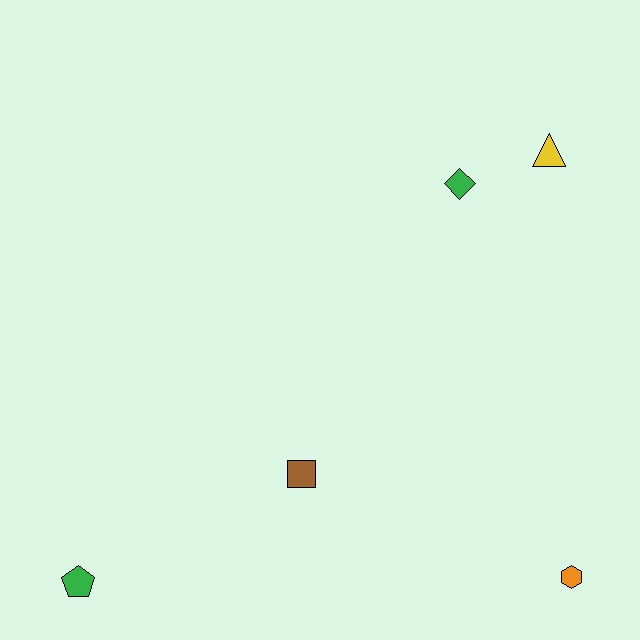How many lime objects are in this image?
There are no lime objects.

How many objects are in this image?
There are 5 objects.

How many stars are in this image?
There are no stars.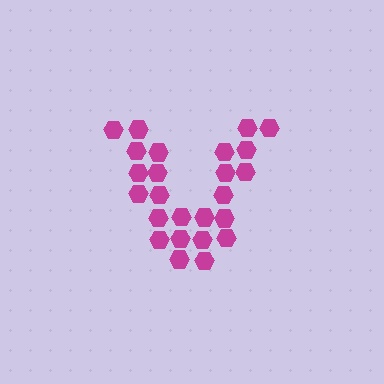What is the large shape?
The large shape is the letter V.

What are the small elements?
The small elements are hexagons.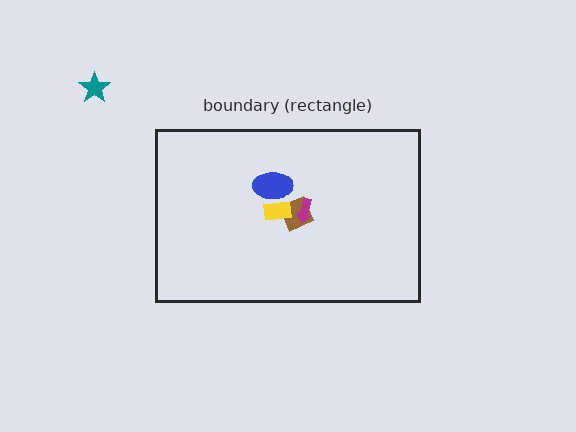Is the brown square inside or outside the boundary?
Inside.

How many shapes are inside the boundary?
4 inside, 1 outside.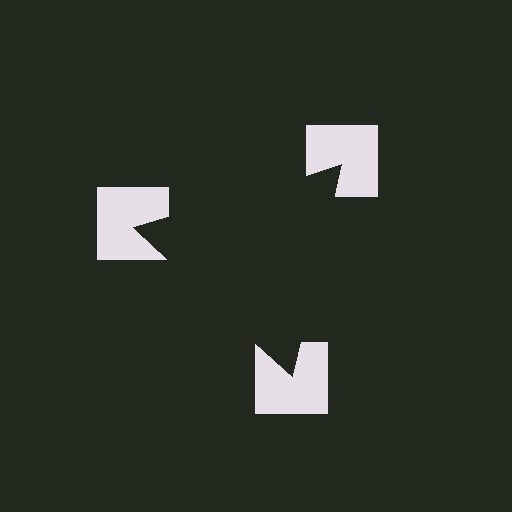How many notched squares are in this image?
There are 3 — one at each vertex of the illusory triangle.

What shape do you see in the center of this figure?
An illusory triangle — its edges are inferred from the aligned wedge cuts in the notched squares, not physically drawn.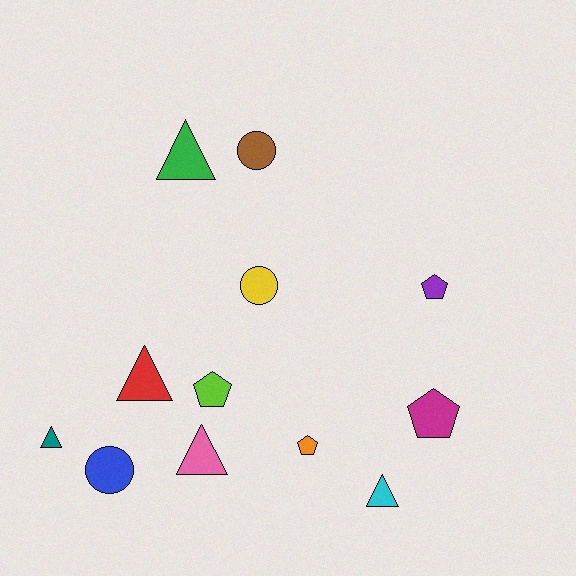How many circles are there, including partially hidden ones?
There are 3 circles.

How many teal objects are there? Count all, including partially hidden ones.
There is 1 teal object.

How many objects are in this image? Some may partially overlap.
There are 12 objects.